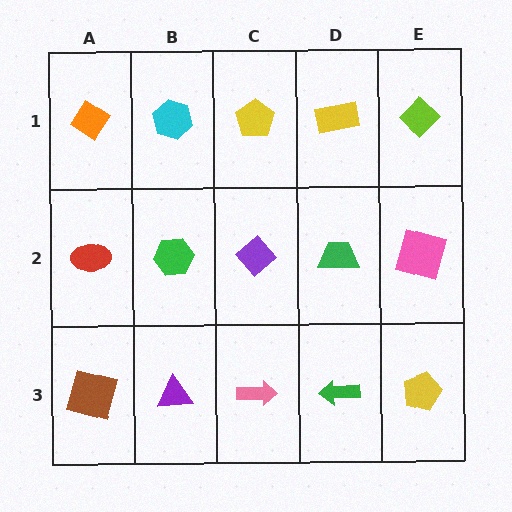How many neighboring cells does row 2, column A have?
3.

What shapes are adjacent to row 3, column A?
A red ellipse (row 2, column A), a purple triangle (row 3, column B).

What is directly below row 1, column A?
A red ellipse.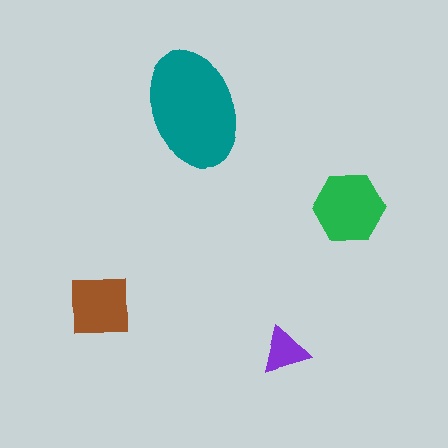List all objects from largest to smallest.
The teal ellipse, the green hexagon, the brown square, the purple triangle.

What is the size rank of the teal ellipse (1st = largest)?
1st.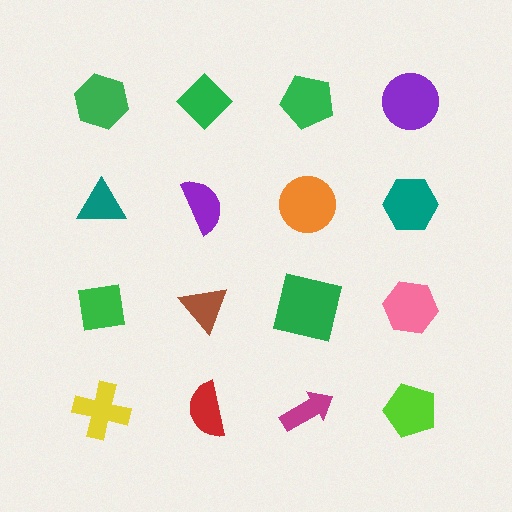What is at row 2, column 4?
A teal hexagon.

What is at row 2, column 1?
A teal triangle.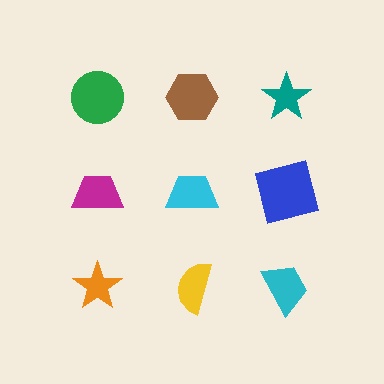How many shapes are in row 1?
3 shapes.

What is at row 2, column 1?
A magenta trapezoid.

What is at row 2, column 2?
A cyan trapezoid.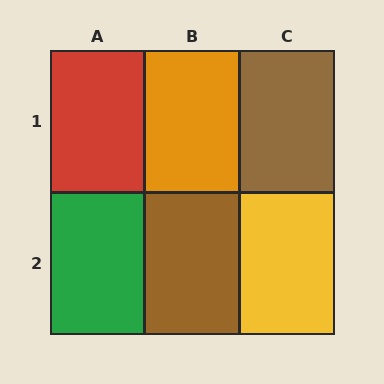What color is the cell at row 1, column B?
Orange.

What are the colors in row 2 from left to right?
Green, brown, yellow.